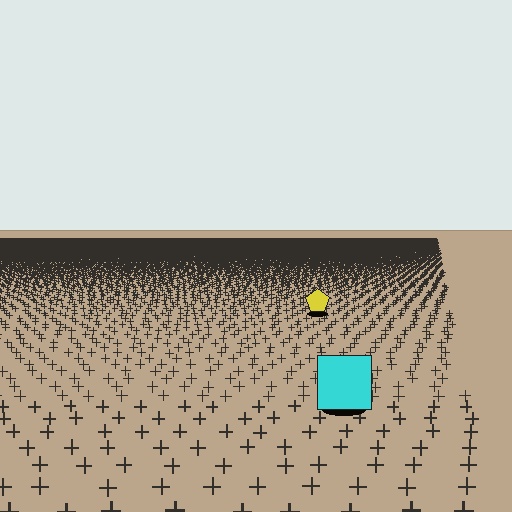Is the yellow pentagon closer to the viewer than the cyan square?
No. The cyan square is closer — you can tell from the texture gradient: the ground texture is coarser near it.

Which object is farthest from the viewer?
The yellow pentagon is farthest from the viewer. It appears smaller and the ground texture around it is denser.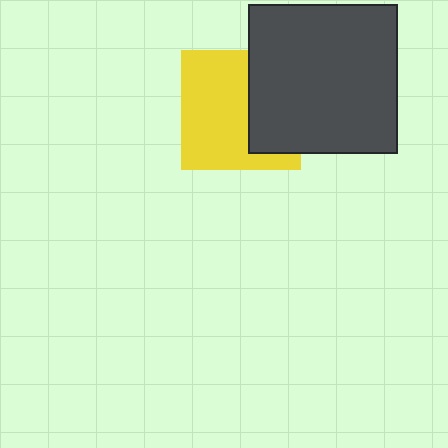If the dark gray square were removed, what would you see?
You would see the complete yellow square.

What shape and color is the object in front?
The object in front is a dark gray square.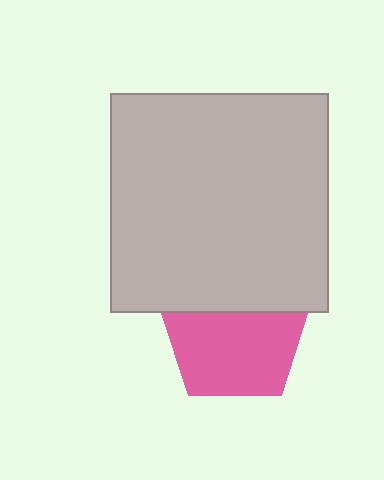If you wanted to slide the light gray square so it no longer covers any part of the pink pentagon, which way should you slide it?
Slide it up — that is the most direct way to separate the two shapes.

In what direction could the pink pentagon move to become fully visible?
The pink pentagon could move down. That would shift it out from behind the light gray square entirely.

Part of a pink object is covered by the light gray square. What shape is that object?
It is a pentagon.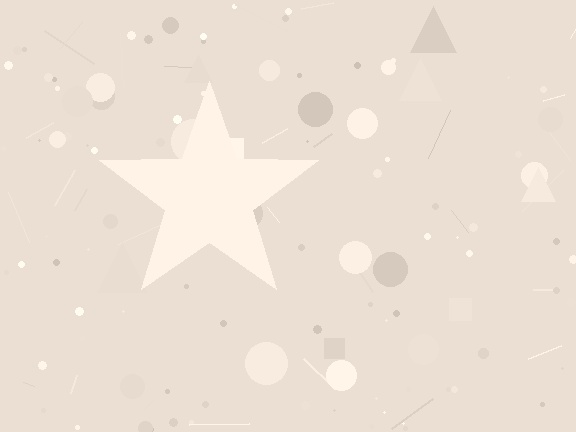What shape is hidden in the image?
A star is hidden in the image.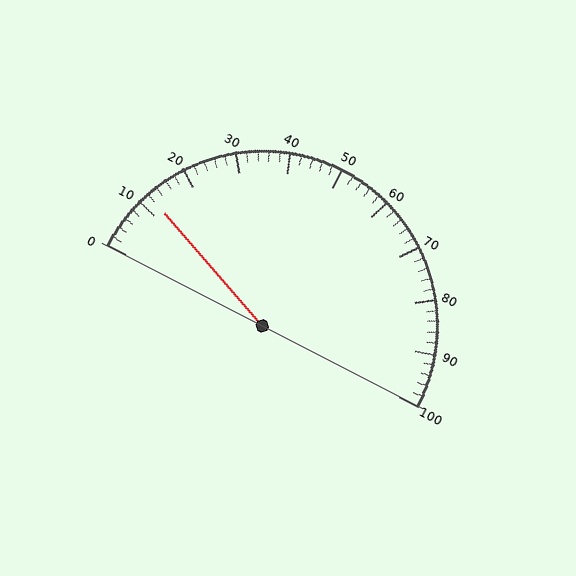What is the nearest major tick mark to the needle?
The nearest major tick mark is 10.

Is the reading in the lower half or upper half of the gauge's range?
The reading is in the lower half of the range (0 to 100).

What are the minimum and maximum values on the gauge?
The gauge ranges from 0 to 100.